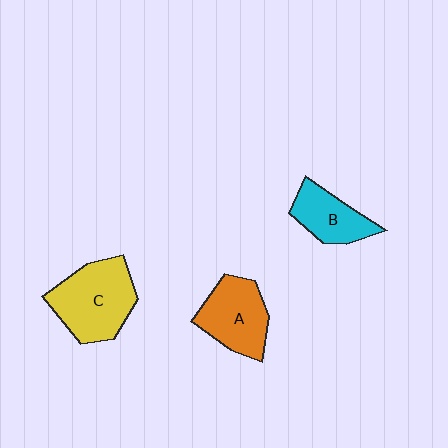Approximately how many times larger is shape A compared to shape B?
Approximately 1.3 times.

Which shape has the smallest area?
Shape B (cyan).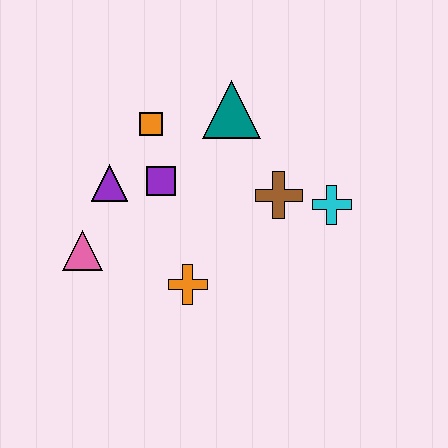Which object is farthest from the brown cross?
The pink triangle is farthest from the brown cross.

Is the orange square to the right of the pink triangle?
Yes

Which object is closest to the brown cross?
The cyan cross is closest to the brown cross.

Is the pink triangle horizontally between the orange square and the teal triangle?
No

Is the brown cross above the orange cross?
Yes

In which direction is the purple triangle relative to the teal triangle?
The purple triangle is to the left of the teal triangle.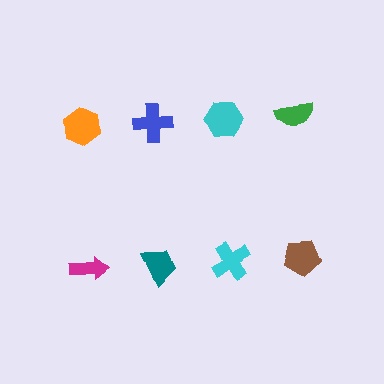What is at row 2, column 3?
A cyan cross.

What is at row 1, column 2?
A blue cross.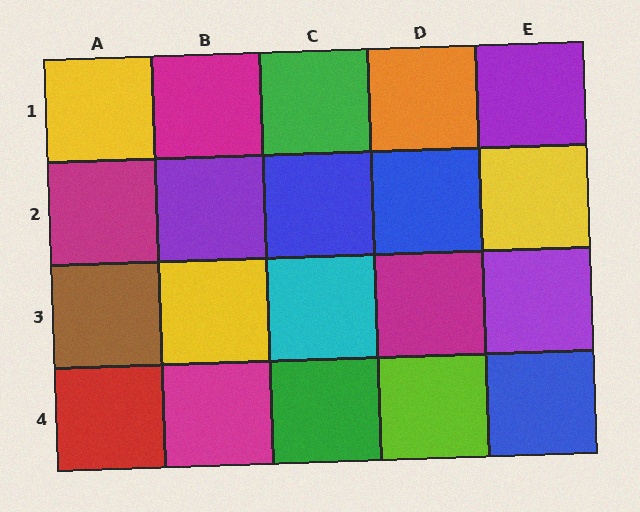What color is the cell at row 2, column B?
Purple.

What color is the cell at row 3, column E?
Purple.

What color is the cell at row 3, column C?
Cyan.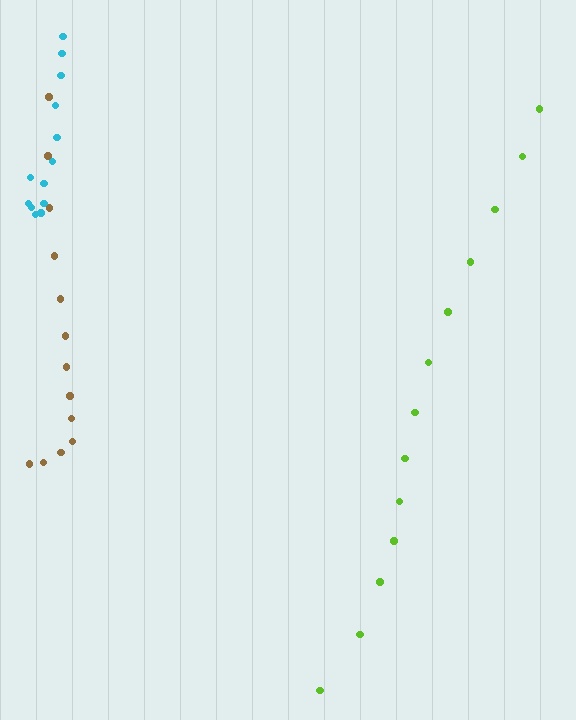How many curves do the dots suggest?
There are 3 distinct paths.